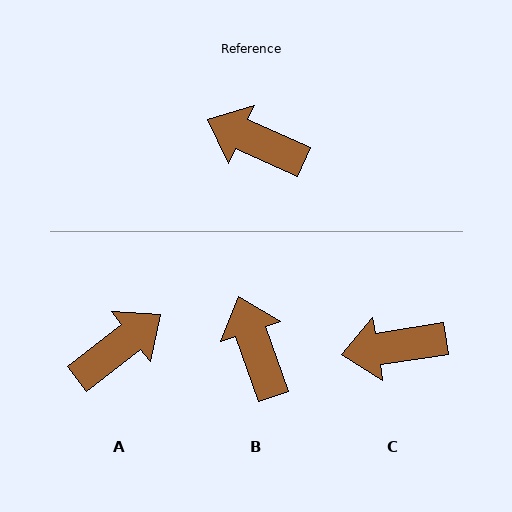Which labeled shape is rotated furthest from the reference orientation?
A, about 118 degrees away.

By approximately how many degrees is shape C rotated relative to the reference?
Approximately 33 degrees counter-clockwise.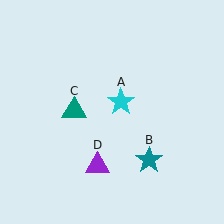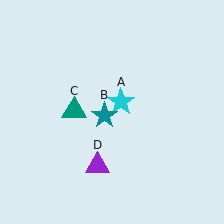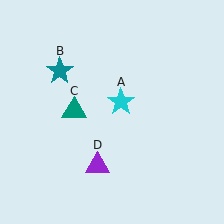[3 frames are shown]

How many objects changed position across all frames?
1 object changed position: teal star (object B).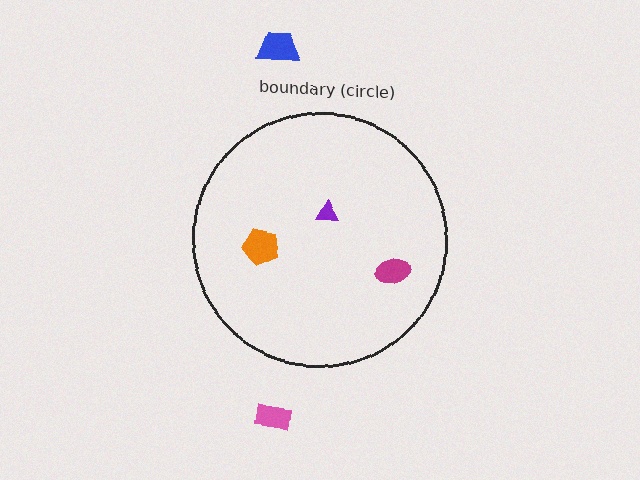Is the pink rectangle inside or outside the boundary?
Outside.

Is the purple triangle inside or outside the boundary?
Inside.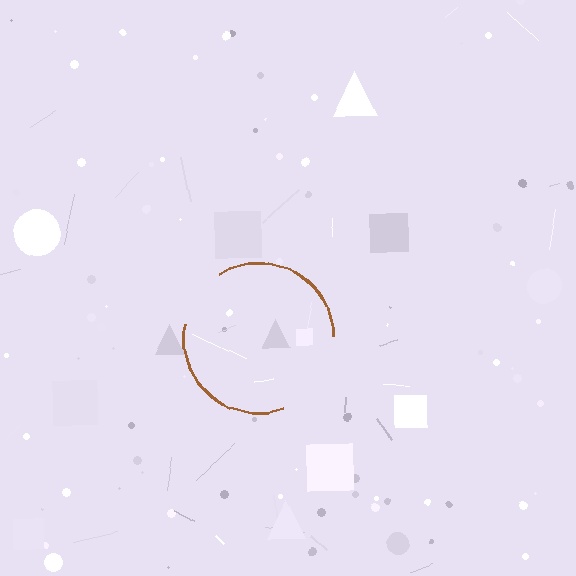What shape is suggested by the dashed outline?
The dashed outline suggests a circle.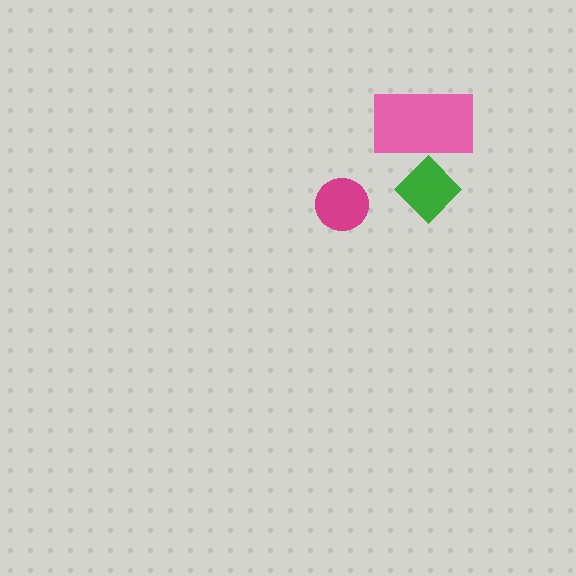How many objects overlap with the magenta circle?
0 objects overlap with the magenta circle.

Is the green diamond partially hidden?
No, no other shape covers it.